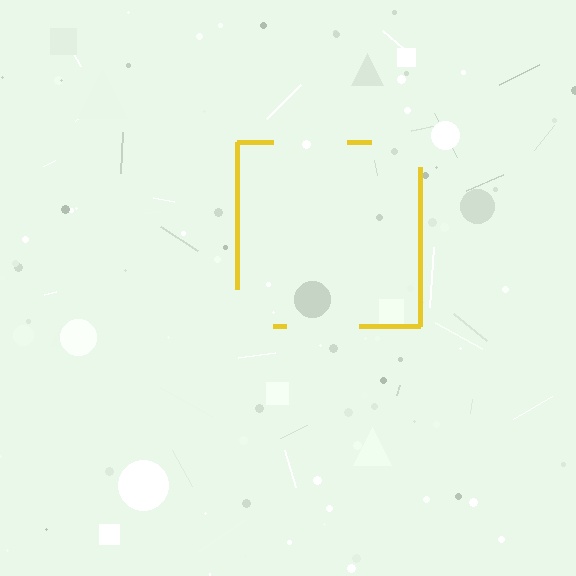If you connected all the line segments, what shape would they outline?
They would outline a square.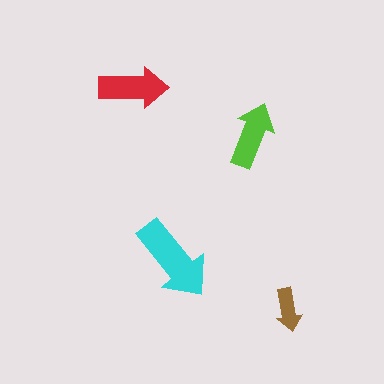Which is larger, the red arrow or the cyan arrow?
The cyan one.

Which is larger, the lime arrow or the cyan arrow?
The cyan one.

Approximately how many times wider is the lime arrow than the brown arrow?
About 1.5 times wider.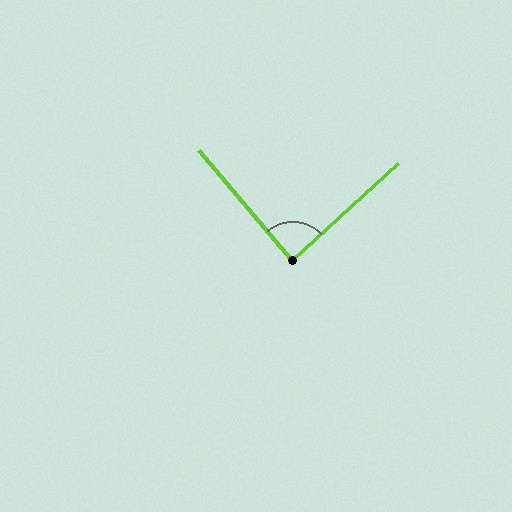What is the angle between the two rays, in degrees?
Approximately 88 degrees.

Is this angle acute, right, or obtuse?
It is approximately a right angle.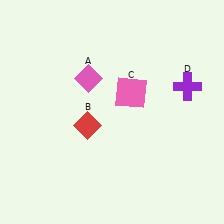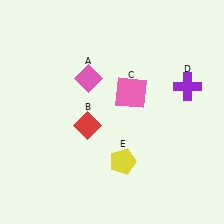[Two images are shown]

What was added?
A yellow pentagon (E) was added in Image 2.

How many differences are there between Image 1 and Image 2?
There is 1 difference between the two images.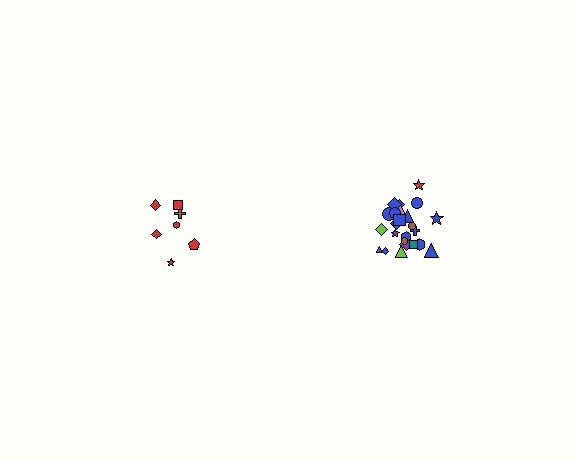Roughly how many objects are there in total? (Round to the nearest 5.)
Roughly 30 objects in total.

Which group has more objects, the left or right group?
The right group.